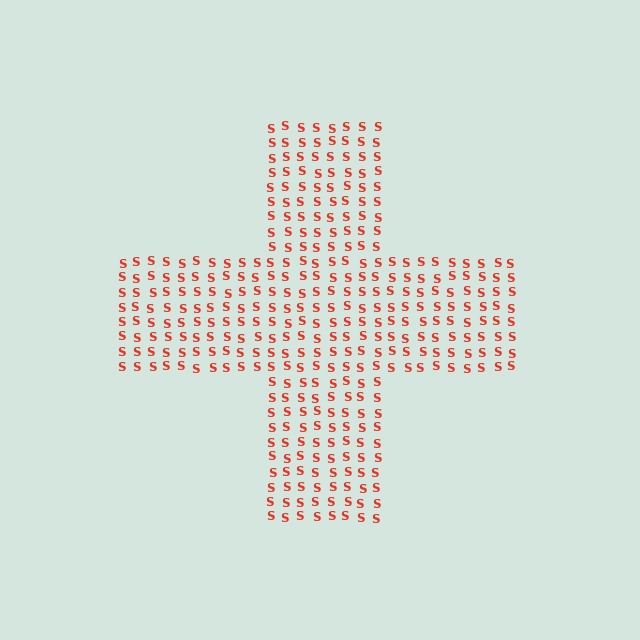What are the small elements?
The small elements are letter S's.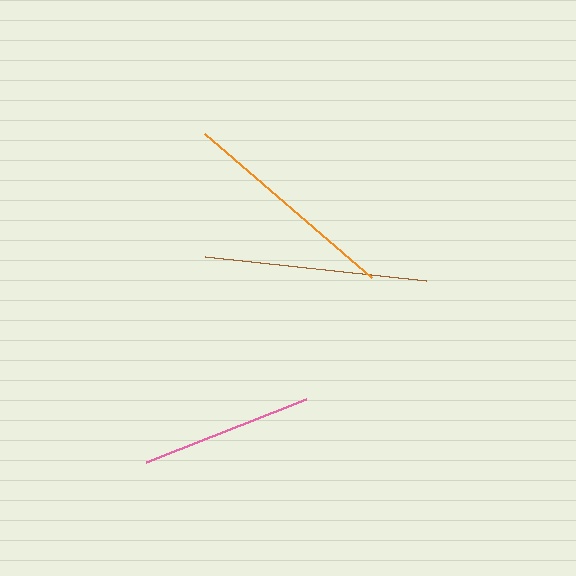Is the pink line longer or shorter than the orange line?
The orange line is longer than the pink line.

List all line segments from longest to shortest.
From longest to shortest: brown, orange, pink.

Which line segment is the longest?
The brown line is the longest at approximately 222 pixels.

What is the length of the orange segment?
The orange segment is approximately 221 pixels long.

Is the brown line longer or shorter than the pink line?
The brown line is longer than the pink line.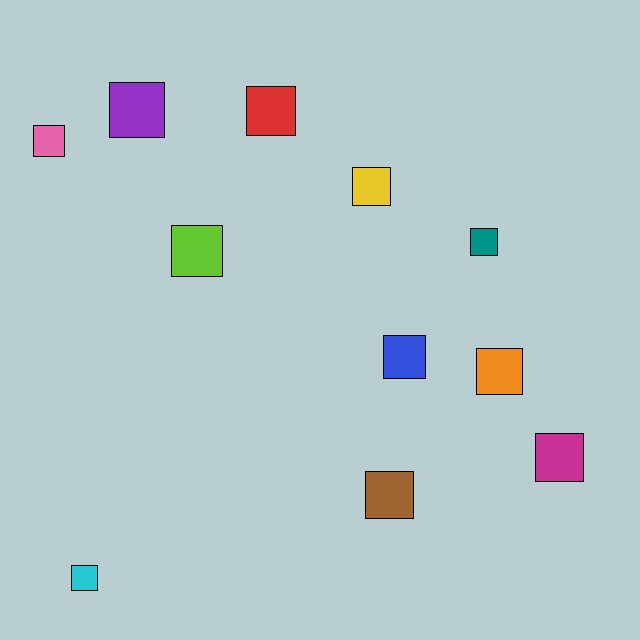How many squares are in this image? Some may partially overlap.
There are 11 squares.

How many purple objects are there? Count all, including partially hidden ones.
There is 1 purple object.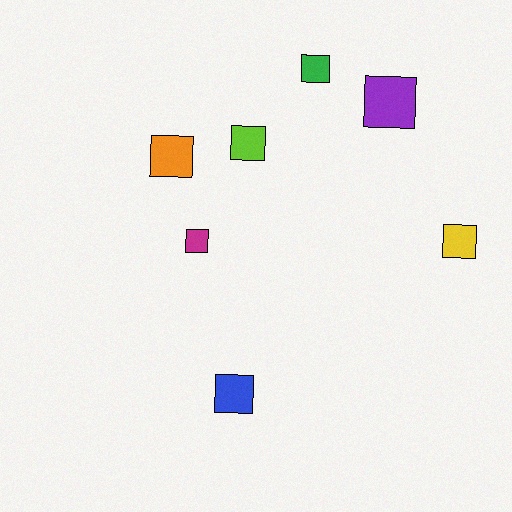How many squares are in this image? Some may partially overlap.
There are 7 squares.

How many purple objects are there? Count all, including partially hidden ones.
There is 1 purple object.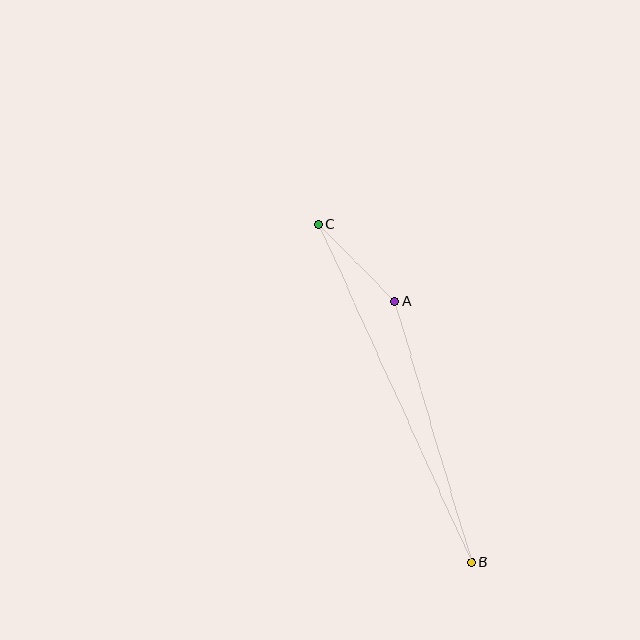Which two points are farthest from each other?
Points B and C are farthest from each other.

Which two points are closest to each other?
Points A and C are closest to each other.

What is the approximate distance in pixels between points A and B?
The distance between A and B is approximately 272 pixels.